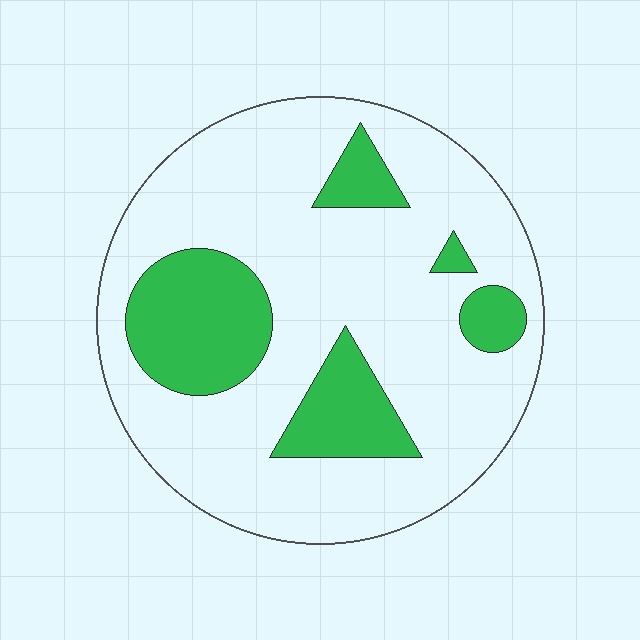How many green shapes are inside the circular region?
5.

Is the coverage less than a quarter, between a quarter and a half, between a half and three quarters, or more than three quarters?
Less than a quarter.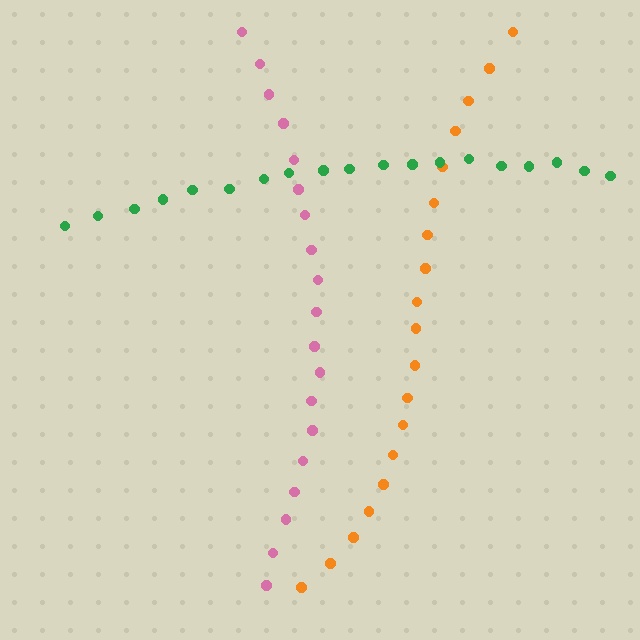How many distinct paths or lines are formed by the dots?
There are 3 distinct paths.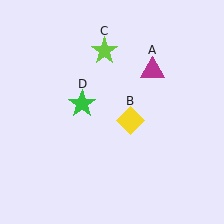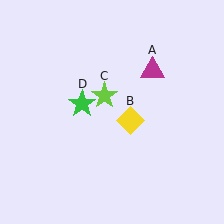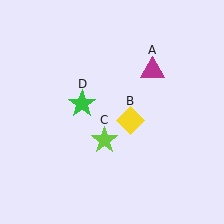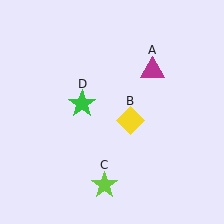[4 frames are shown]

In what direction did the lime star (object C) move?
The lime star (object C) moved down.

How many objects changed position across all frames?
1 object changed position: lime star (object C).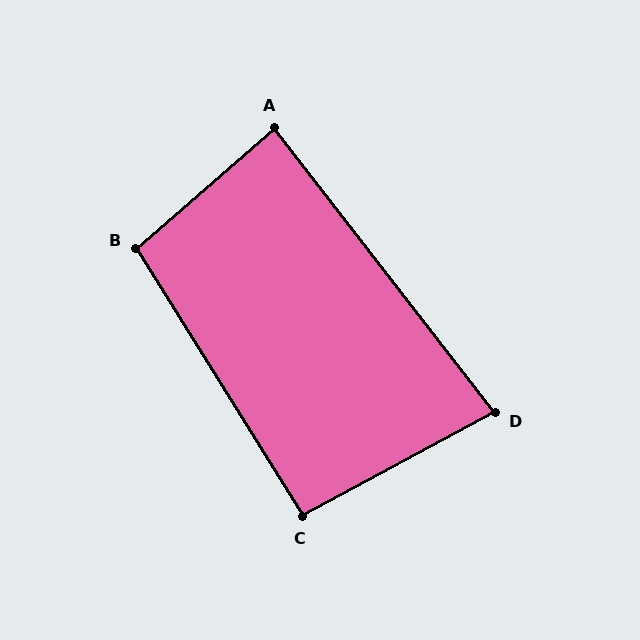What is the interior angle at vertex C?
Approximately 93 degrees (approximately right).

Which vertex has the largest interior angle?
B, at approximately 99 degrees.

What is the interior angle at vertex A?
Approximately 87 degrees (approximately right).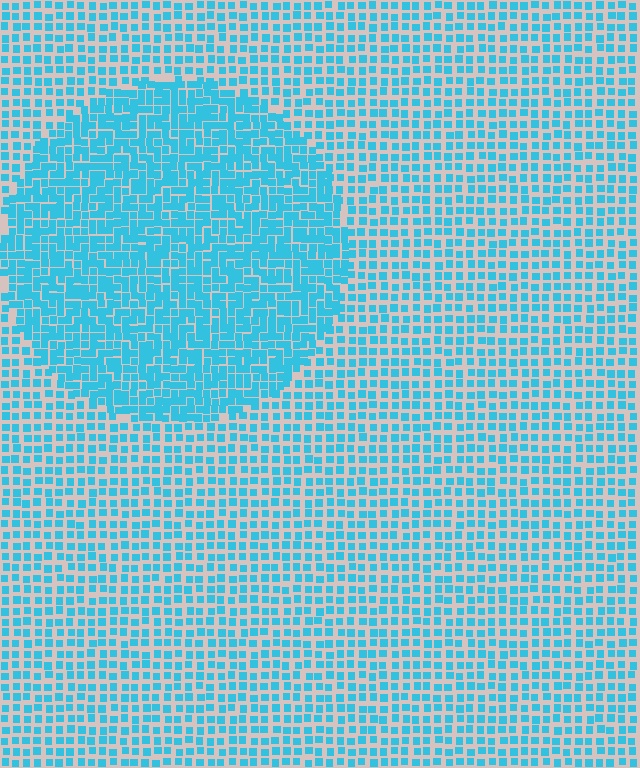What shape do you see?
I see a circle.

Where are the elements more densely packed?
The elements are more densely packed inside the circle boundary.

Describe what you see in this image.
The image contains small cyan elements arranged at two different densities. A circle-shaped region is visible where the elements are more densely packed than the surrounding area.